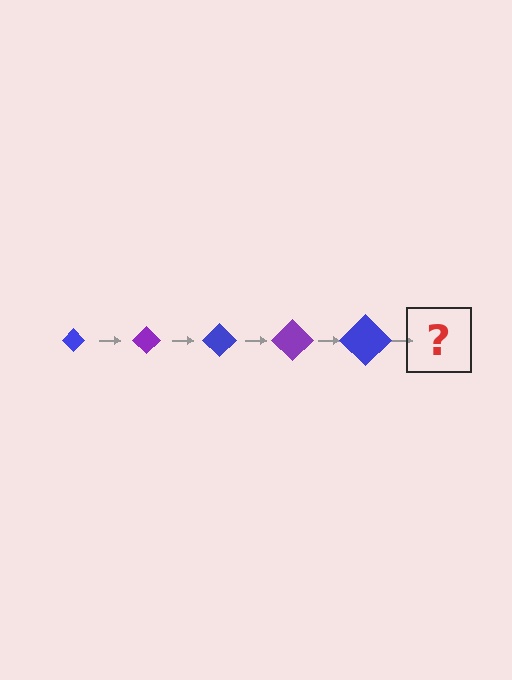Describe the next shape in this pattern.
It should be a purple diamond, larger than the previous one.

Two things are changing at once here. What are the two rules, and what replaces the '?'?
The two rules are that the diamond grows larger each step and the color cycles through blue and purple. The '?' should be a purple diamond, larger than the previous one.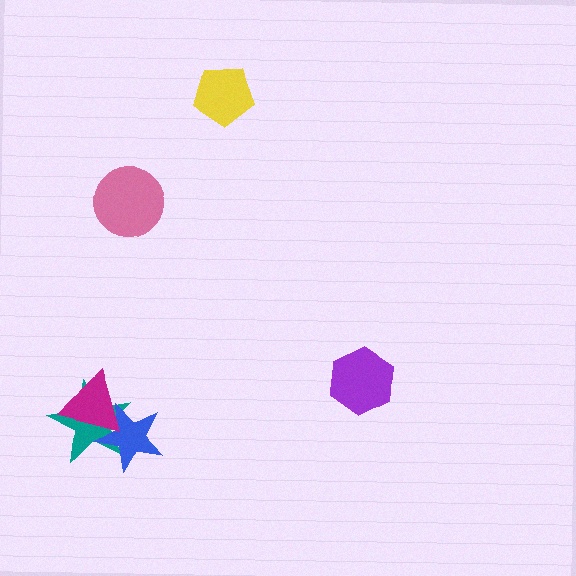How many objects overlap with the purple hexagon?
0 objects overlap with the purple hexagon.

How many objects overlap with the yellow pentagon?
0 objects overlap with the yellow pentagon.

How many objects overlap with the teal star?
2 objects overlap with the teal star.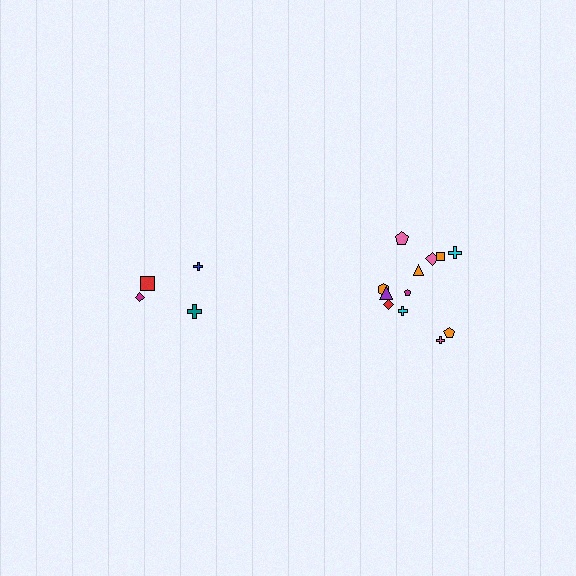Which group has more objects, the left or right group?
The right group.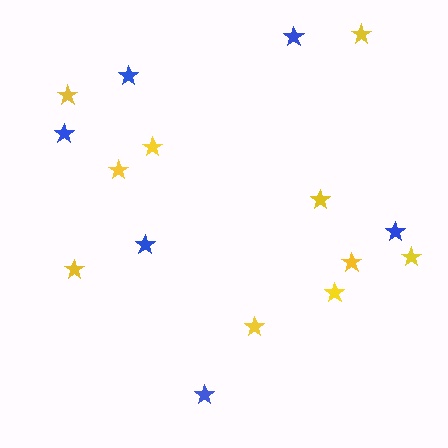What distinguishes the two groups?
There are 2 groups: one group of blue stars (6) and one group of yellow stars (10).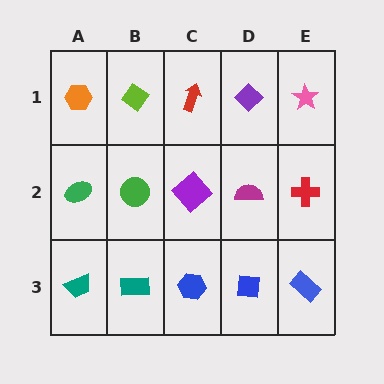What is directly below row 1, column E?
A red cross.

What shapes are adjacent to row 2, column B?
A lime diamond (row 1, column B), a teal rectangle (row 3, column B), a green ellipse (row 2, column A), a purple diamond (row 2, column C).